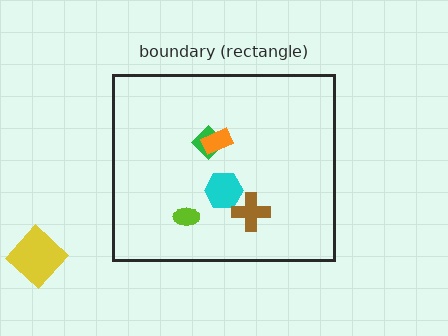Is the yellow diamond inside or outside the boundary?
Outside.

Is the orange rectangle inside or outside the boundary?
Inside.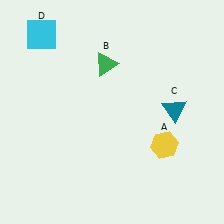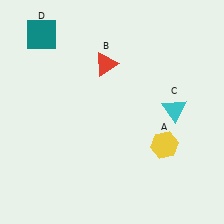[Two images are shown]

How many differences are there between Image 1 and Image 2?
There are 3 differences between the two images.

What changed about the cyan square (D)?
In Image 1, D is cyan. In Image 2, it changed to teal.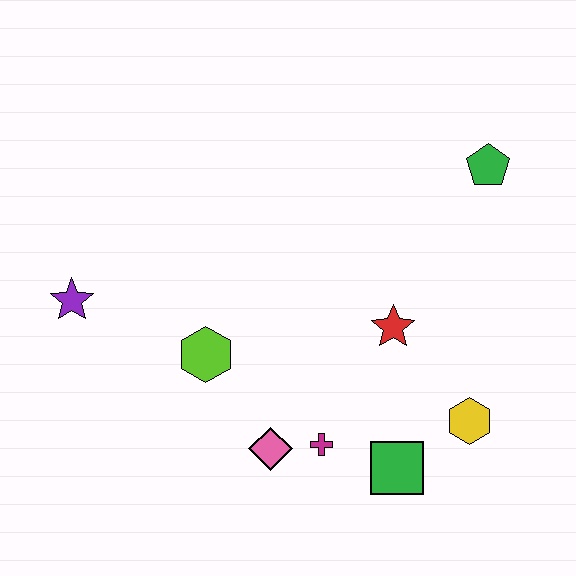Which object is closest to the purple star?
The lime hexagon is closest to the purple star.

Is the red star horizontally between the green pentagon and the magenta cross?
Yes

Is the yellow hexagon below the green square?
No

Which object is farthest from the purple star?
The green pentagon is farthest from the purple star.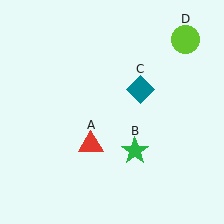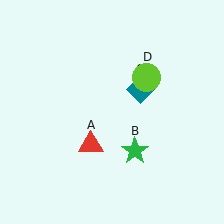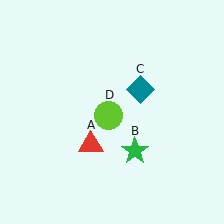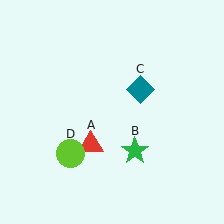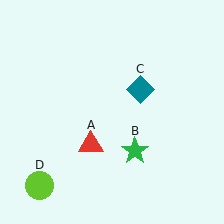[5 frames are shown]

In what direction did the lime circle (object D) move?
The lime circle (object D) moved down and to the left.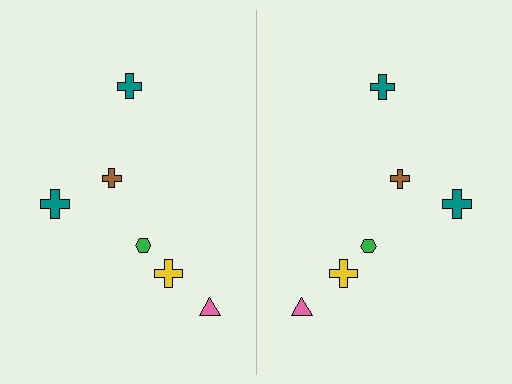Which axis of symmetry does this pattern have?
The pattern has a vertical axis of symmetry running through the center of the image.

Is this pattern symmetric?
Yes, this pattern has bilateral (reflection) symmetry.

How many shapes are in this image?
There are 12 shapes in this image.